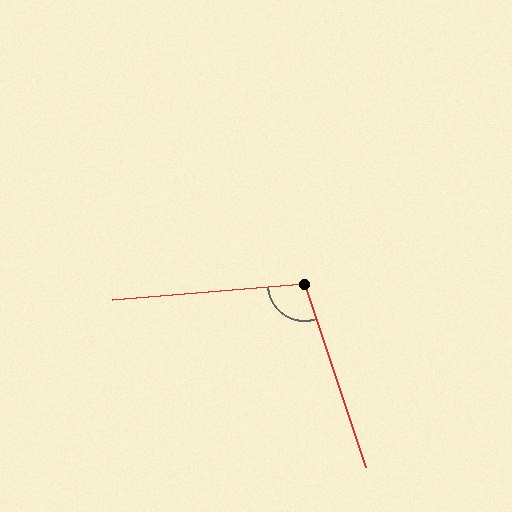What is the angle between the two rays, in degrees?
Approximately 104 degrees.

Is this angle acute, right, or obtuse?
It is obtuse.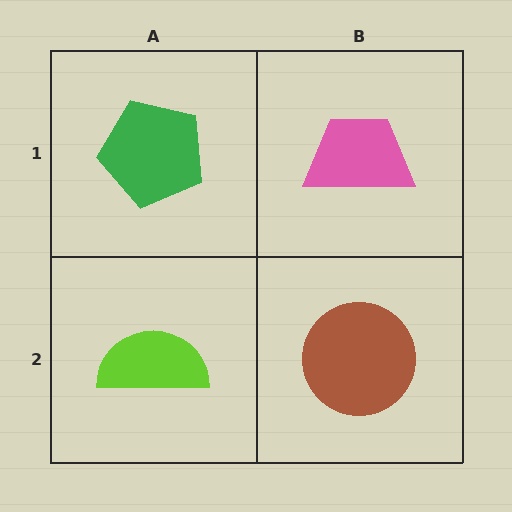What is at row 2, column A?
A lime semicircle.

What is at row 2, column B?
A brown circle.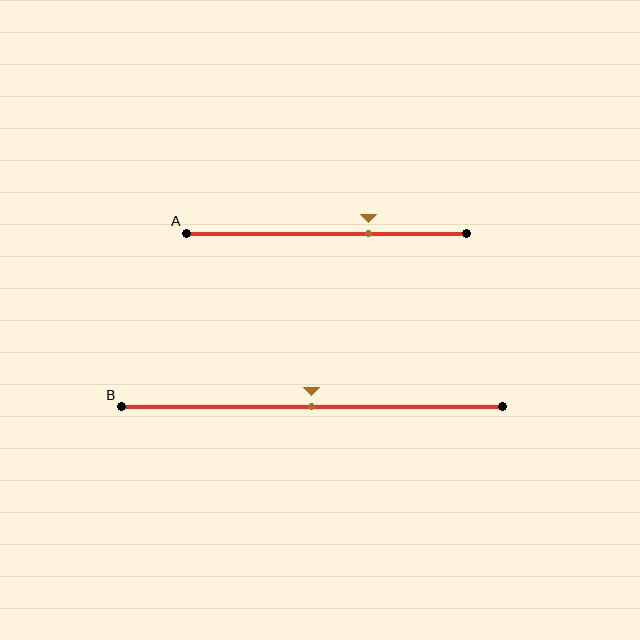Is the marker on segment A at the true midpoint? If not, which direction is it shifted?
No, the marker on segment A is shifted to the right by about 15% of the segment length.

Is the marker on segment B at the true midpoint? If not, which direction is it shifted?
Yes, the marker on segment B is at the true midpoint.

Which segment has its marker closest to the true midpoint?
Segment B has its marker closest to the true midpoint.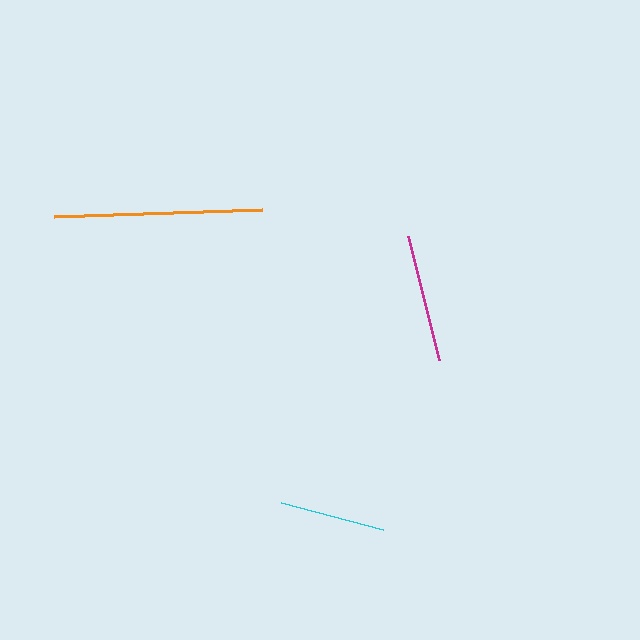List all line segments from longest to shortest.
From longest to shortest: orange, magenta, cyan.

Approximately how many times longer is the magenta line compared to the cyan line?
The magenta line is approximately 1.2 times the length of the cyan line.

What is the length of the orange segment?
The orange segment is approximately 209 pixels long.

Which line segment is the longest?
The orange line is the longest at approximately 209 pixels.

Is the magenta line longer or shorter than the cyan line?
The magenta line is longer than the cyan line.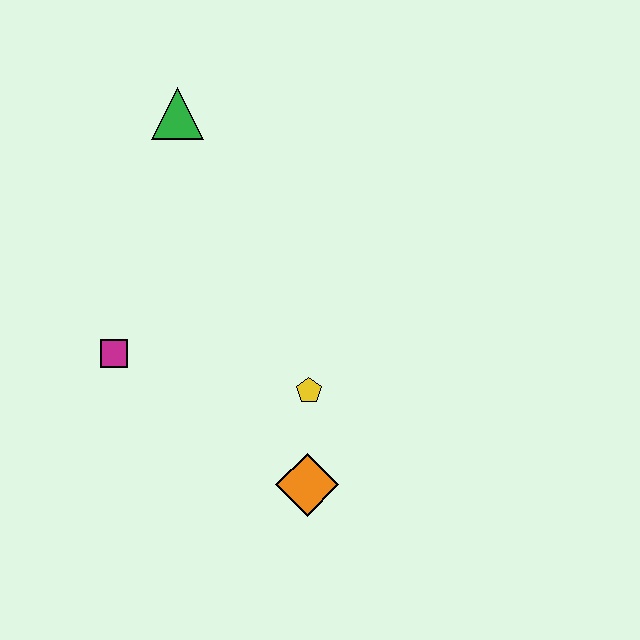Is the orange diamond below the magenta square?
Yes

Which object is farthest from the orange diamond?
The green triangle is farthest from the orange diamond.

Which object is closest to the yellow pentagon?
The orange diamond is closest to the yellow pentagon.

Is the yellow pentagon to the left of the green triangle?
No